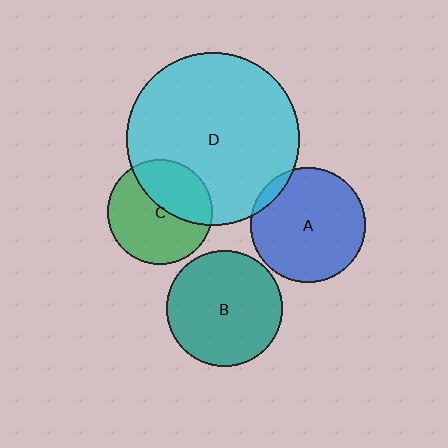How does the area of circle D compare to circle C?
Approximately 2.7 times.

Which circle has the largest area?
Circle D (cyan).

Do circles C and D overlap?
Yes.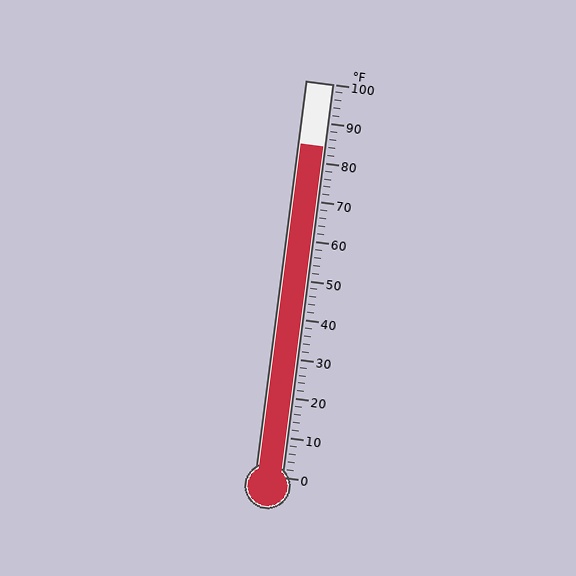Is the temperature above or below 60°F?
The temperature is above 60°F.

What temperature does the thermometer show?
The thermometer shows approximately 84°F.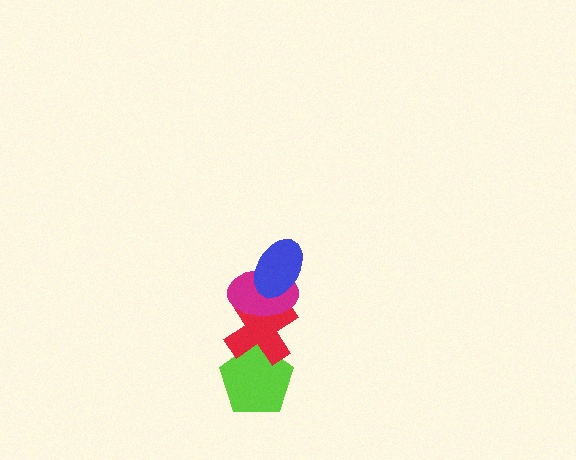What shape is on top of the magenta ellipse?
The blue ellipse is on top of the magenta ellipse.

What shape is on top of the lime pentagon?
The red cross is on top of the lime pentagon.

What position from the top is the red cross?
The red cross is 3rd from the top.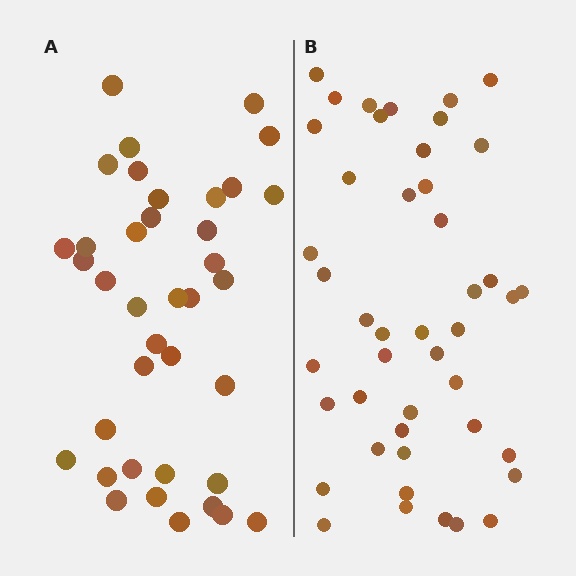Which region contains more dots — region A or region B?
Region B (the right region) has more dots.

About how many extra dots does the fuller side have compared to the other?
Region B has roughly 8 or so more dots than region A.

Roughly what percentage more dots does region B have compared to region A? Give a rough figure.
About 20% more.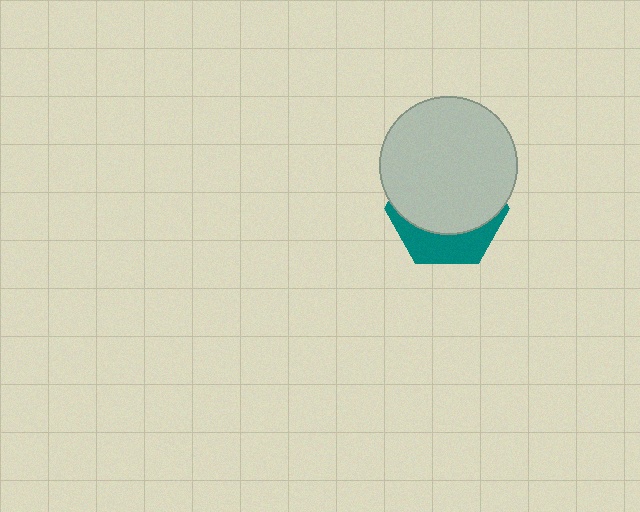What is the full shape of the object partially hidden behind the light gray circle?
The partially hidden object is a teal hexagon.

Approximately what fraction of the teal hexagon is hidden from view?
Roughly 69% of the teal hexagon is hidden behind the light gray circle.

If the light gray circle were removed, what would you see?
You would see the complete teal hexagon.